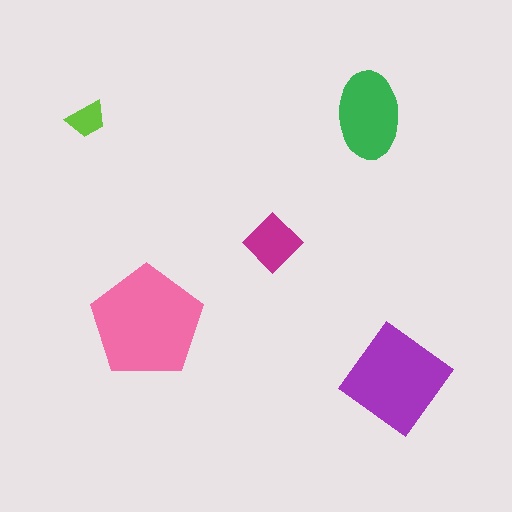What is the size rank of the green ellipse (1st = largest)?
3rd.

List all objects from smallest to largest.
The lime trapezoid, the magenta diamond, the green ellipse, the purple diamond, the pink pentagon.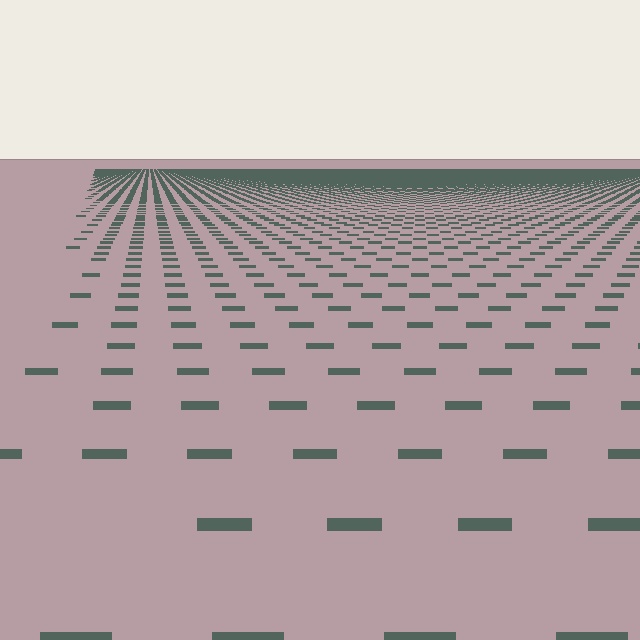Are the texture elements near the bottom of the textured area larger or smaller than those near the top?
Larger. Near the bottom, elements are closer to the viewer and appear at a bigger on-screen size.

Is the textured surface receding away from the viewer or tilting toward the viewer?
The surface is receding away from the viewer. Texture elements get smaller and denser toward the top.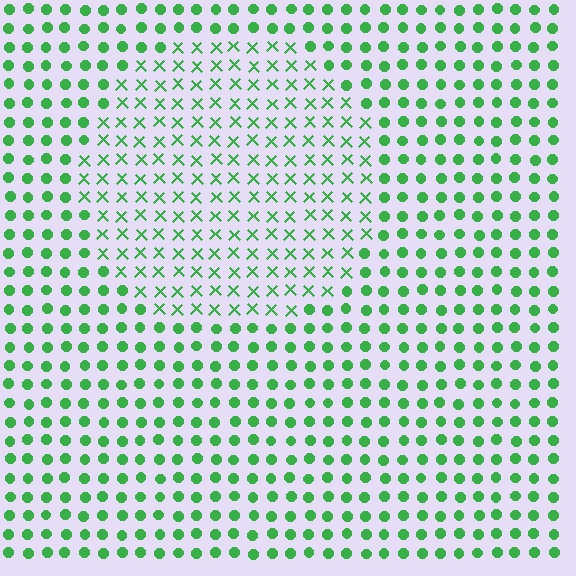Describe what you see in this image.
The image is filled with small green elements arranged in a uniform grid. A circle-shaped region contains X marks, while the surrounding area contains circles. The boundary is defined purely by the change in element shape.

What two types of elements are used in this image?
The image uses X marks inside the circle region and circles outside it.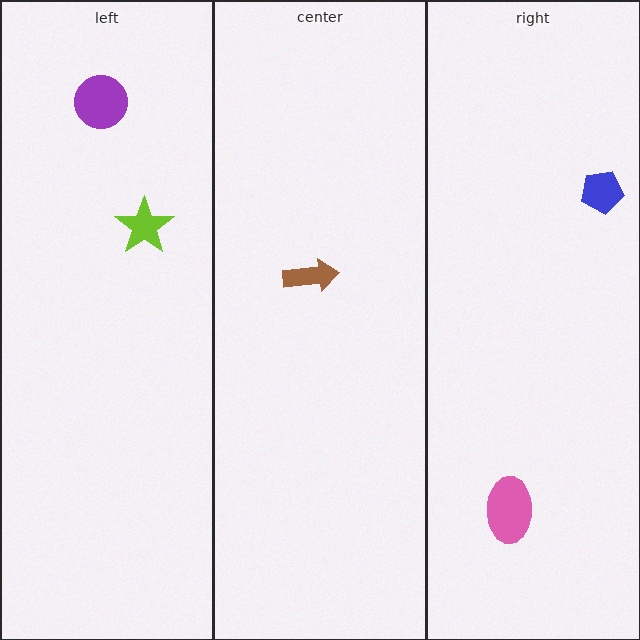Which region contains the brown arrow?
The center region.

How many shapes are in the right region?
2.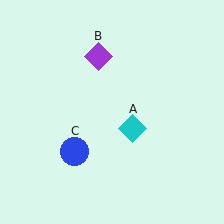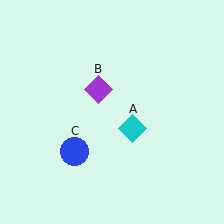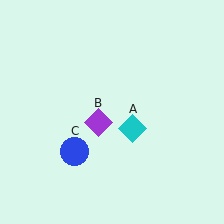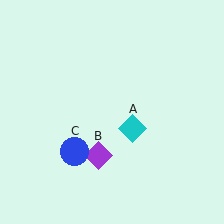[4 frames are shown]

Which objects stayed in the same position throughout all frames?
Cyan diamond (object A) and blue circle (object C) remained stationary.